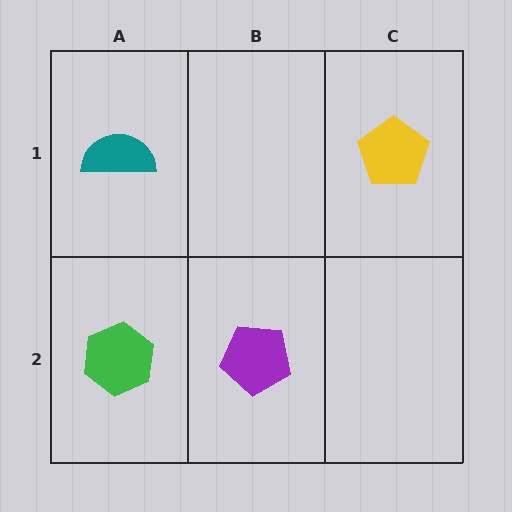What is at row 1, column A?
A teal semicircle.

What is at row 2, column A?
A green hexagon.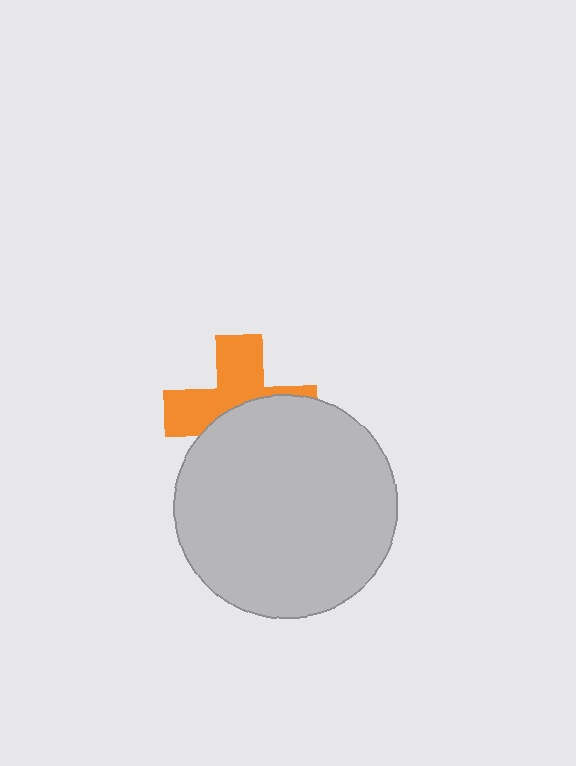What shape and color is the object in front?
The object in front is a light gray circle.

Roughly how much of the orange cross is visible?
About half of it is visible (roughly 50%).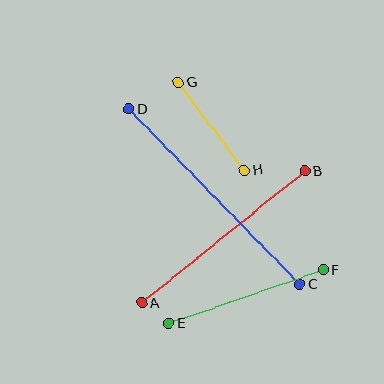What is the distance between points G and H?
The distance is approximately 109 pixels.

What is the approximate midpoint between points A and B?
The midpoint is at approximately (223, 237) pixels.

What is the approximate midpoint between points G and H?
The midpoint is at approximately (211, 126) pixels.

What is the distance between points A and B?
The distance is approximately 209 pixels.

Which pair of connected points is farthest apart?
Points C and D are farthest apart.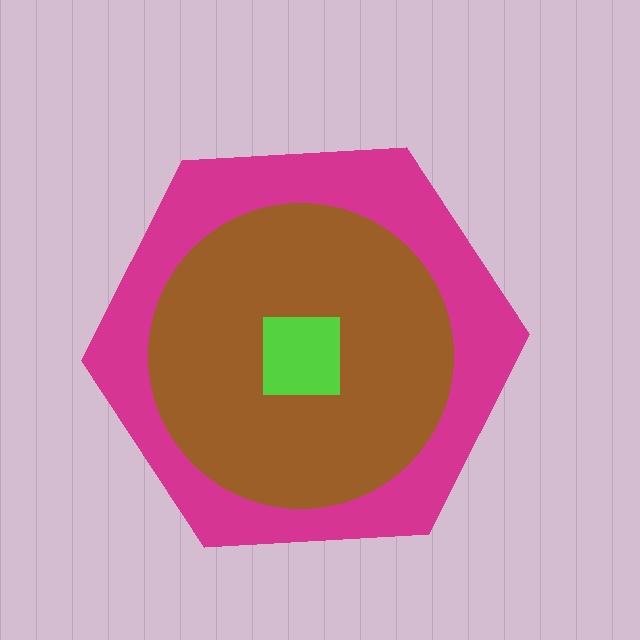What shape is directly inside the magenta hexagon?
The brown circle.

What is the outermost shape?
The magenta hexagon.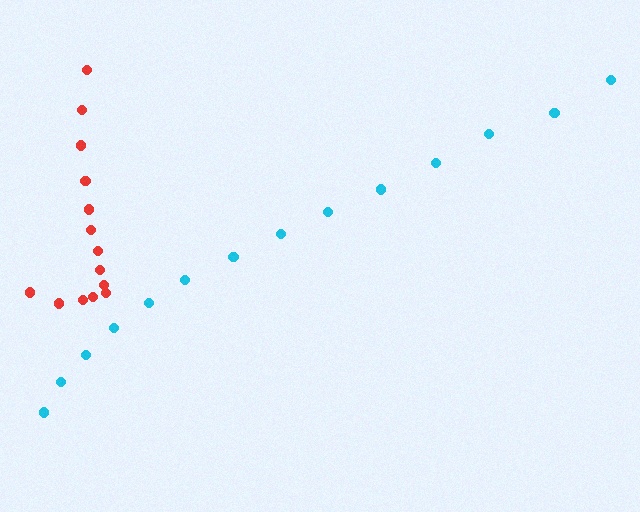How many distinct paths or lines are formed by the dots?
There are 2 distinct paths.